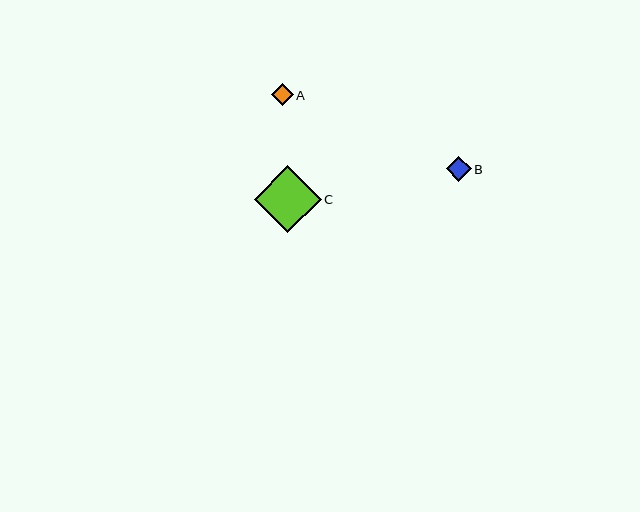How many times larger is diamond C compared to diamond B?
Diamond C is approximately 2.7 times the size of diamond B.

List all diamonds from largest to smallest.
From largest to smallest: C, B, A.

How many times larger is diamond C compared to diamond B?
Diamond C is approximately 2.7 times the size of diamond B.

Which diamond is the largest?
Diamond C is the largest with a size of approximately 67 pixels.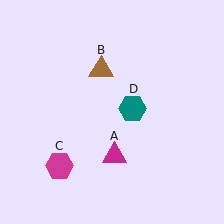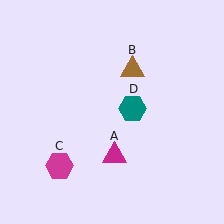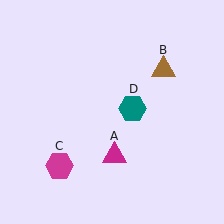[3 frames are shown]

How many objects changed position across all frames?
1 object changed position: brown triangle (object B).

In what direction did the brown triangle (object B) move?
The brown triangle (object B) moved right.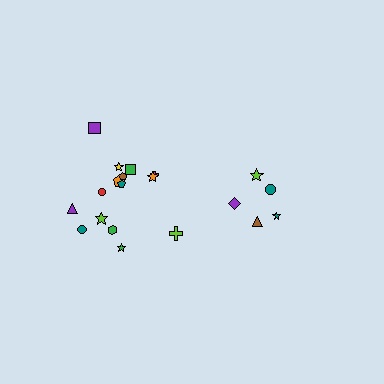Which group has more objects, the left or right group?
The left group.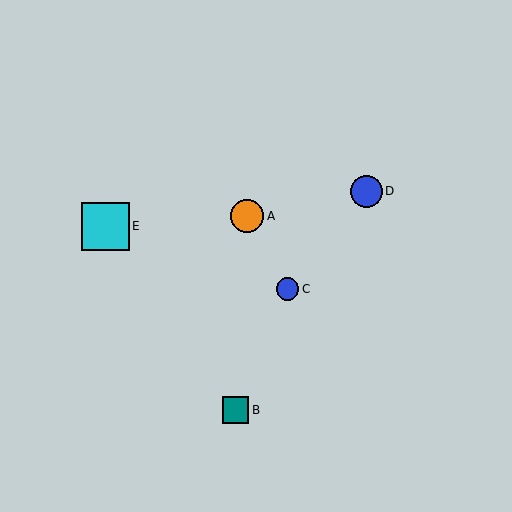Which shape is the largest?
The cyan square (labeled E) is the largest.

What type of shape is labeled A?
Shape A is an orange circle.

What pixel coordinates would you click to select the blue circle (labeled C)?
Click at (288, 289) to select the blue circle C.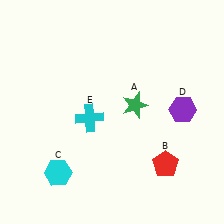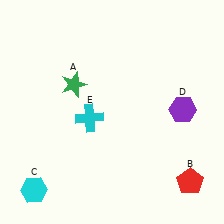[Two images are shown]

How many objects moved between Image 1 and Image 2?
3 objects moved between the two images.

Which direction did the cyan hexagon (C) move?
The cyan hexagon (C) moved left.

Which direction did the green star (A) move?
The green star (A) moved left.